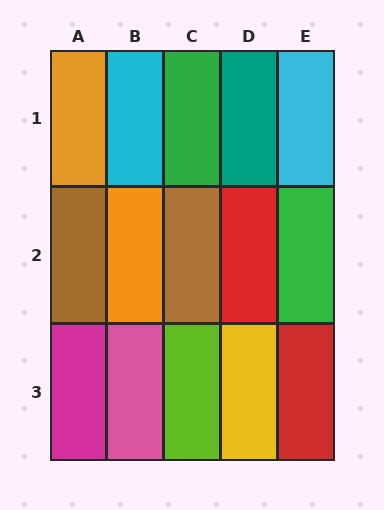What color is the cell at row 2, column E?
Green.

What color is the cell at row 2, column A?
Brown.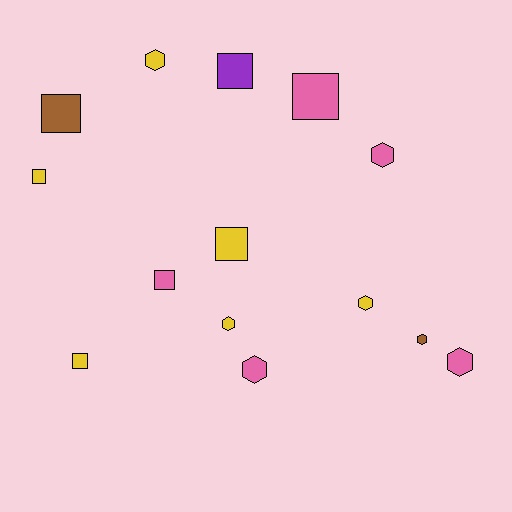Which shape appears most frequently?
Hexagon, with 7 objects.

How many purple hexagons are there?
There are no purple hexagons.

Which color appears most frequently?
Yellow, with 6 objects.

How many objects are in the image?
There are 14 objects.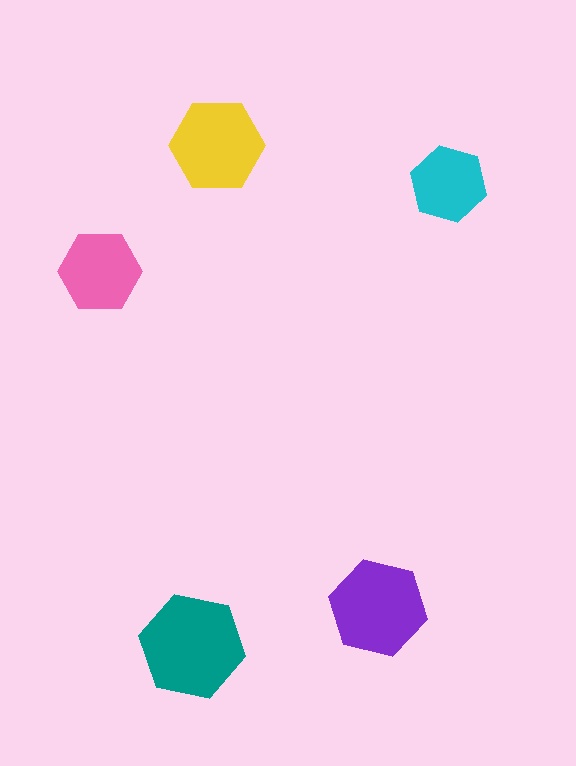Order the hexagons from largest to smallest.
the teal one, the purple one, the yellow one, the pink one, the cyan one.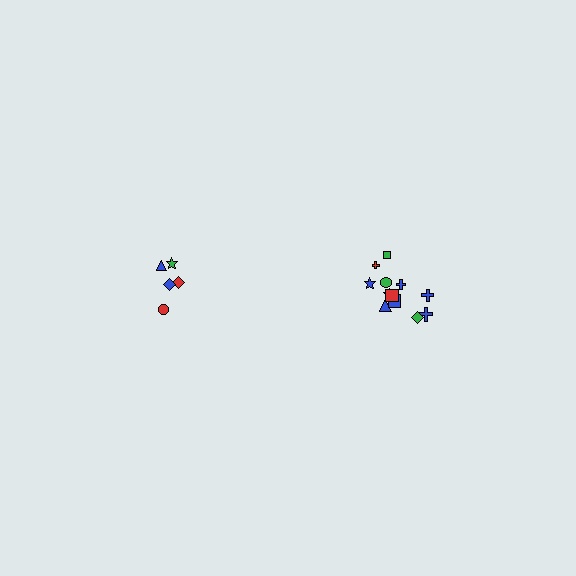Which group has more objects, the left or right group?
The right group.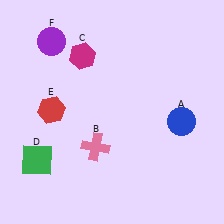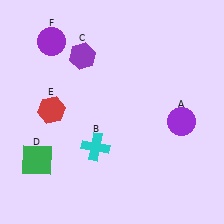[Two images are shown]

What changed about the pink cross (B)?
In Image 1, B is pink. In Image 2, it changed to cyan.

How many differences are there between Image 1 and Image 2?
There are 3 differences between the two images.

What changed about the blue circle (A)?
In Image 1, A is blue. In Image 2, it changed to purple.